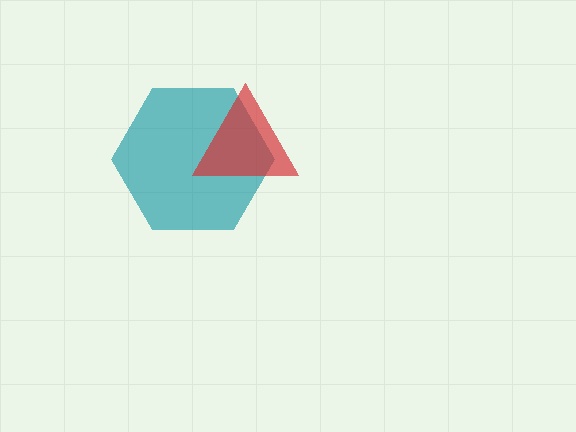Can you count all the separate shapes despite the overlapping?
Yes, there are 2 separate shapes.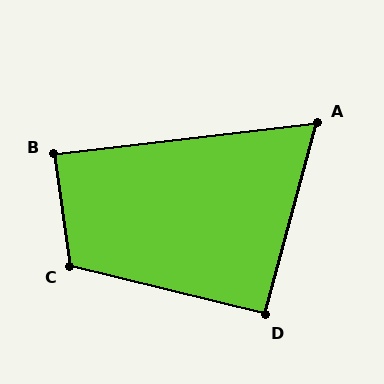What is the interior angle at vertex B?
Approximately 89 degrees (approximately right).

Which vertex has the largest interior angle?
C, at approximately 112 degrees.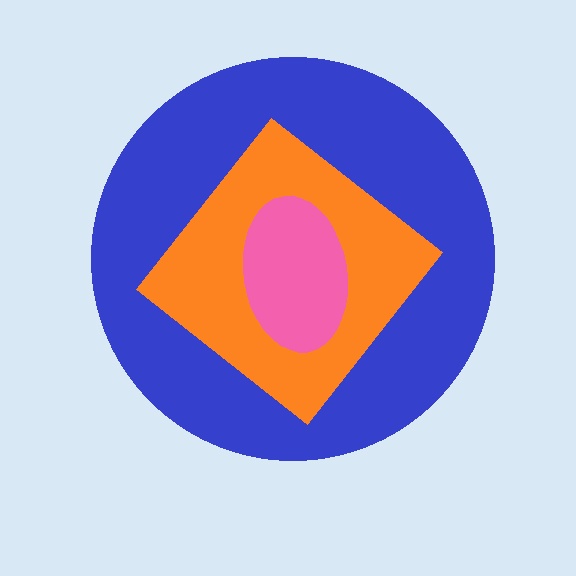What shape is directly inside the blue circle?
The orange diamond.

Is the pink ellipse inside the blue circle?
Yes.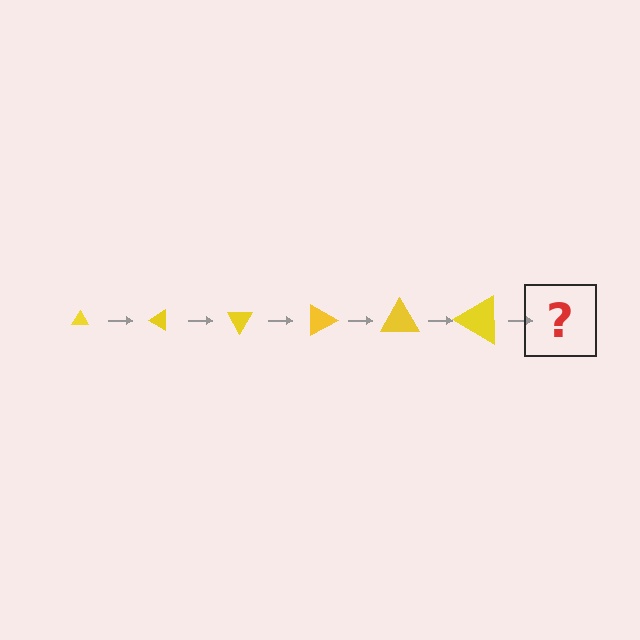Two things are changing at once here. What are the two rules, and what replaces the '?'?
The two rules are that the triangle grows larger each step and it rotates 30 degrees each step. The '?' should be a triangle, larger than the previous one and rotated 180 degrees from the start.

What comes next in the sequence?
The next element should be a triangle, larger than the previous one and rotated 180 degrees from the start.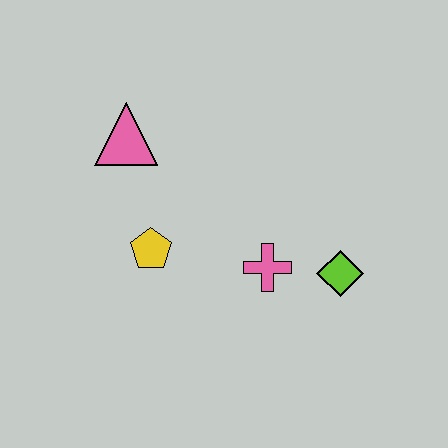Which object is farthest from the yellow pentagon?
The lime diamond is farthest from the yellow pentagon.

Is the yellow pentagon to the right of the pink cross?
No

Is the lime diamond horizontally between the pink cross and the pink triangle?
No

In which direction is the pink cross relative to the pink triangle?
The pink cross is to the right of the pink triangle.